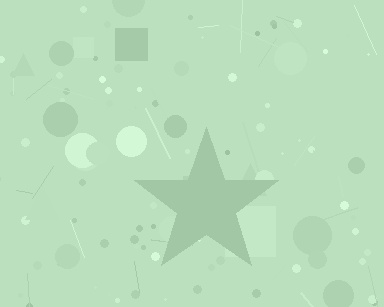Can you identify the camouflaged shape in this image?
The camouflaged shape is a star.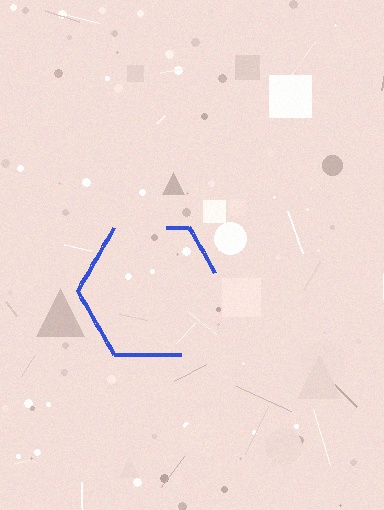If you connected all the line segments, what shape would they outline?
They would outline a hexagon.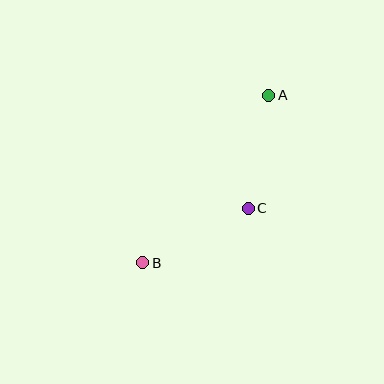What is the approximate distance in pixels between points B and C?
The distance between B and C is approximately 119 pixels.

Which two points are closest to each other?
Points A and C are closest to each other.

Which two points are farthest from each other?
Points A and B are farthest from each other.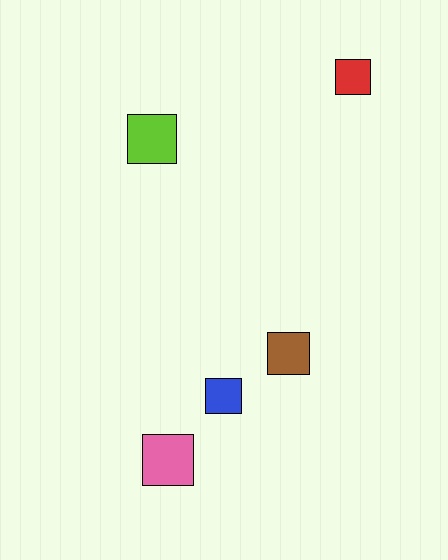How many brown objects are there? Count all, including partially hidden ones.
There is 1 brown object.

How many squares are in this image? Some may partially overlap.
There are 5 squares.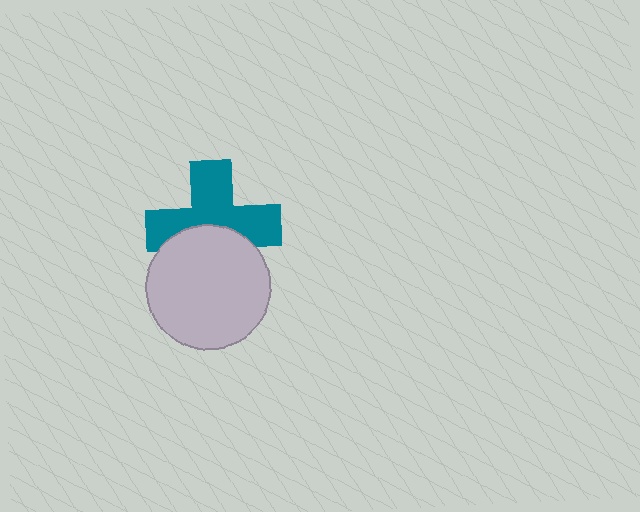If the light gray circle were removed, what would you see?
You would see the complete teal cross.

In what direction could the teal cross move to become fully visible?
The teal cross could move up. That would shift it out from behind the light gray circle entirely.